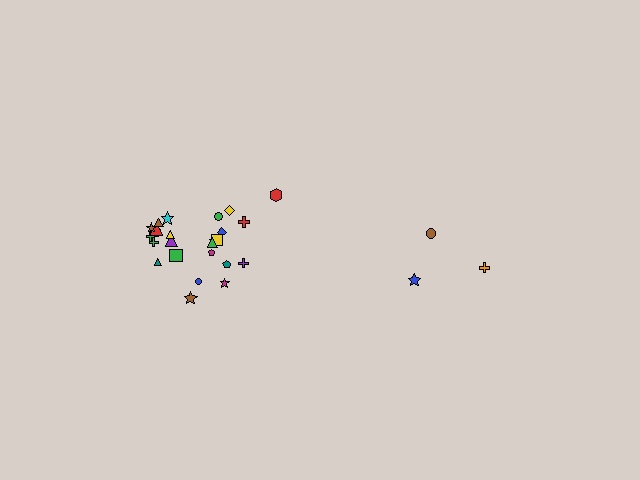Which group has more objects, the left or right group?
The left group.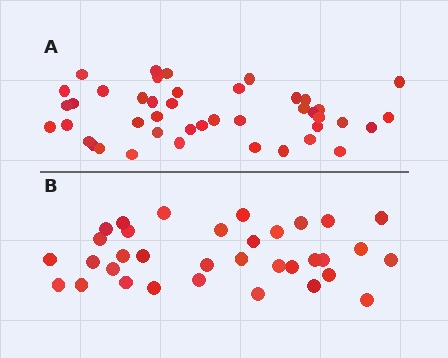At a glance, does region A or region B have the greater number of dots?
Region A (the top region) has more dots.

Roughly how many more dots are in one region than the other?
Region A has roughly 8 or so more dots than region B.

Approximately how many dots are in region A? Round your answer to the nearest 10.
About 40 dots. (The exact count is 43, which rounds to 40.)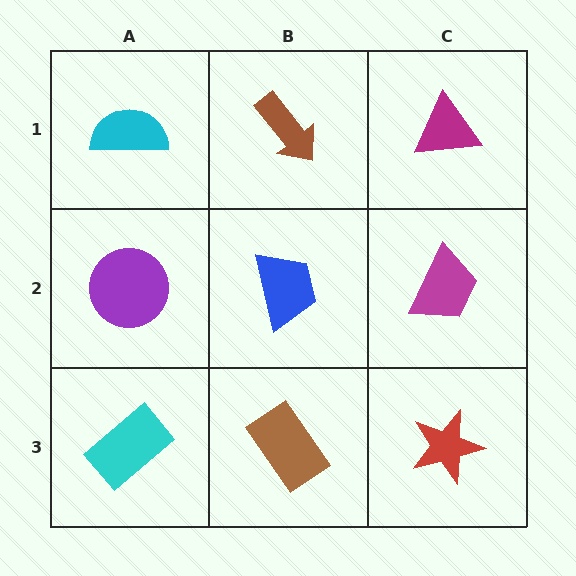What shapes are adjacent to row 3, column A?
A purple circle (row 2, column A), a brown rectangle (row 3, column B).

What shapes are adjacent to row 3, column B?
A blue trapezoid (row 2, column B), a cyan rectangle (row 3, column A), a red star (row 3, column C).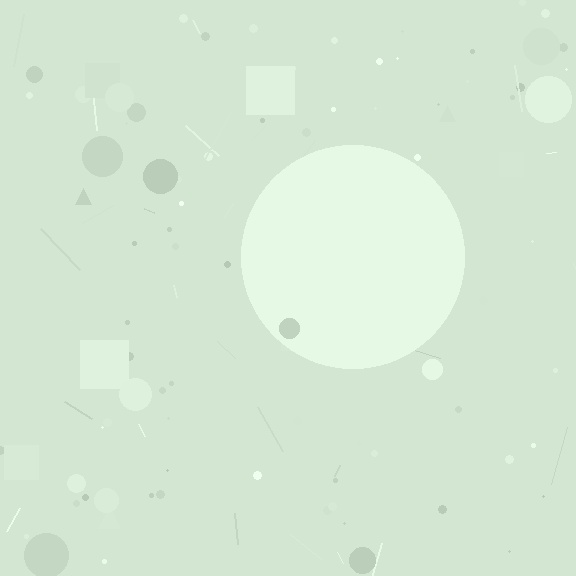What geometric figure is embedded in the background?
A circle is embedded in the background.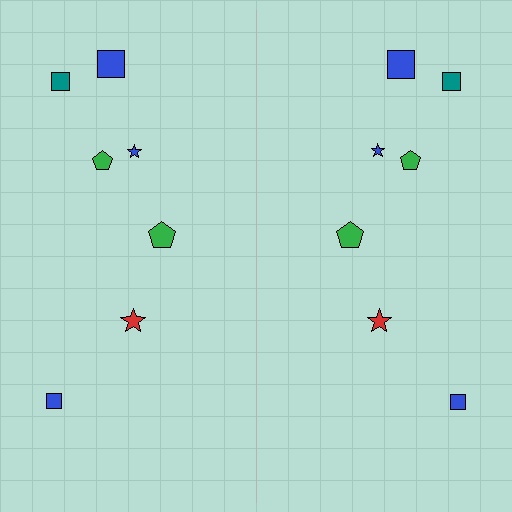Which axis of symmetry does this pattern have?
The pattern has a vertical axis of symmetry running through the center of the image.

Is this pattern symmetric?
Yes, this pattern has bilateral (reflection) symmetry.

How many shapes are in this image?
There are 14 shapes in this image.